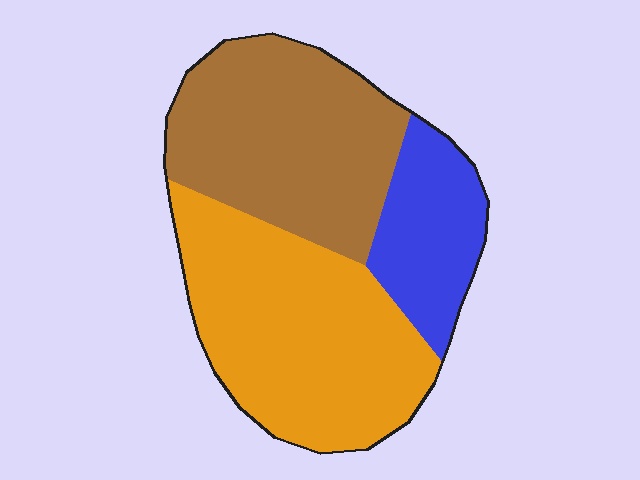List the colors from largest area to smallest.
From largest to smallest: orange, brown, blue.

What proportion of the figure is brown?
Brown covers roughly 40% of the figure.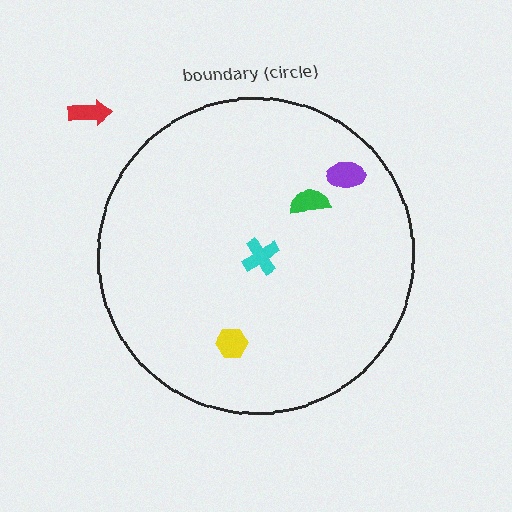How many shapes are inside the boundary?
4 inside, 1 outside.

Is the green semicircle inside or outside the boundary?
Inside.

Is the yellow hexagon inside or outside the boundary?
Inside.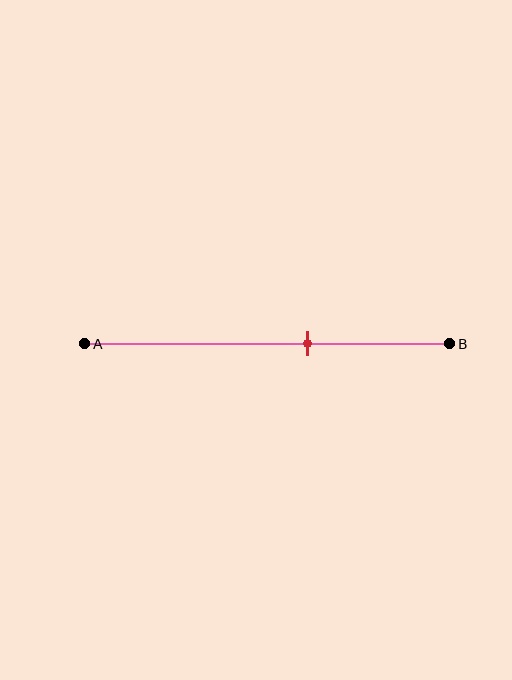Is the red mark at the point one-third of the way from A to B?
No, the mark is at about 60% from A, not at the 33% one-third point.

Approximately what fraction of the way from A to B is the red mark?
The red mark is approximately 60% of the way from A to B.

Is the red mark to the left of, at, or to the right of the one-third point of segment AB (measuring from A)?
The red mark is to the right of the one-third point of segment AB.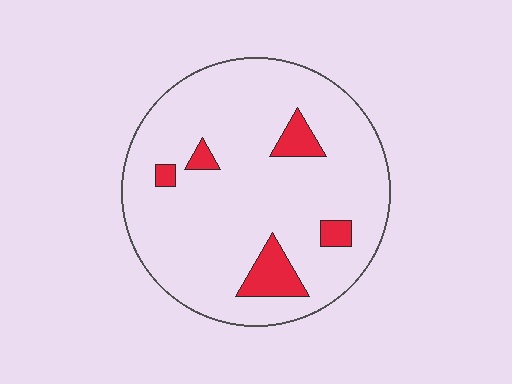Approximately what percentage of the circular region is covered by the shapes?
Approximately 10%.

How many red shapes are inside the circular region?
5.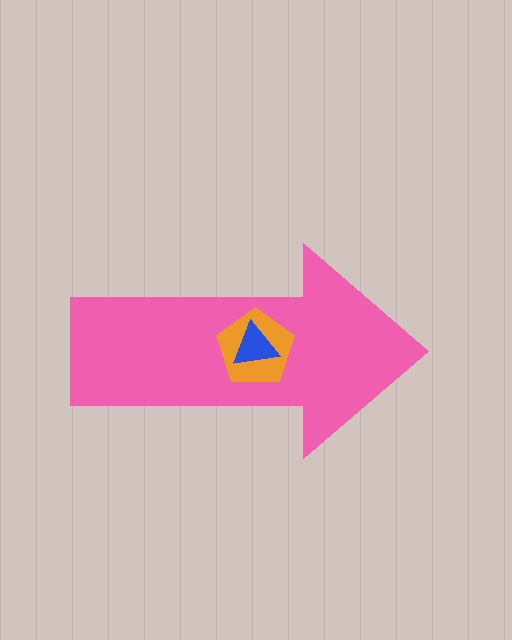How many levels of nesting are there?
3.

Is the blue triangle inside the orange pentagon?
Yes.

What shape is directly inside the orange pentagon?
The blue triangle.